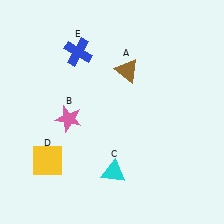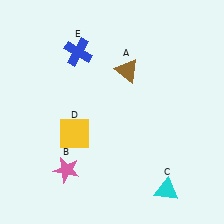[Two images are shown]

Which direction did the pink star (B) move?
The pink star (B) moved down.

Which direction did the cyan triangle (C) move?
The cyan triangle (C) moved right.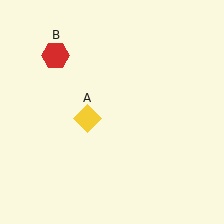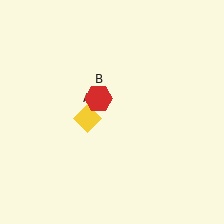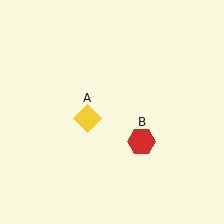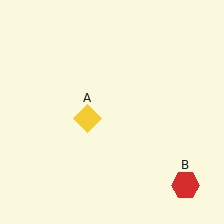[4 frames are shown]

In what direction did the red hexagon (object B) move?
The red hexagon (object B) moved down and to the right.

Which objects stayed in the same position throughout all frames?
Yellow diamond (object A) remained stationary.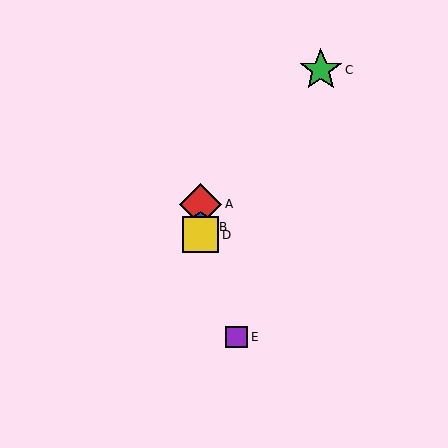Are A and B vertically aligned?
Yes, both are at x≈201.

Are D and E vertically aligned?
No, D is at x≈201 and E is at x≈237.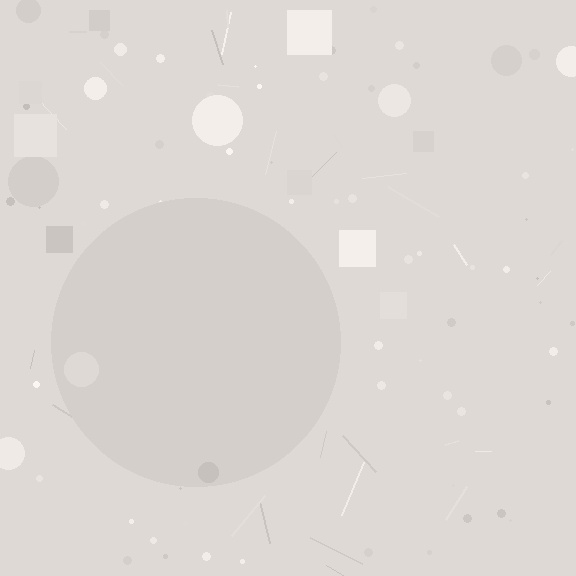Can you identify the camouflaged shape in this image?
The camouflaged shape is a circle.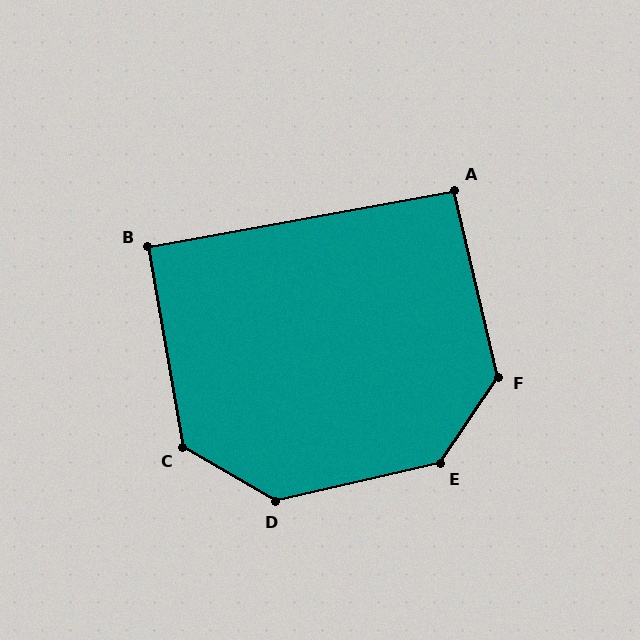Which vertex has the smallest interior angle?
B, at approximately 91 degrees.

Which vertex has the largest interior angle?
E, at approximately 137 degrees.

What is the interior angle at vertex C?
Approximately 130 degrees (obtuse).